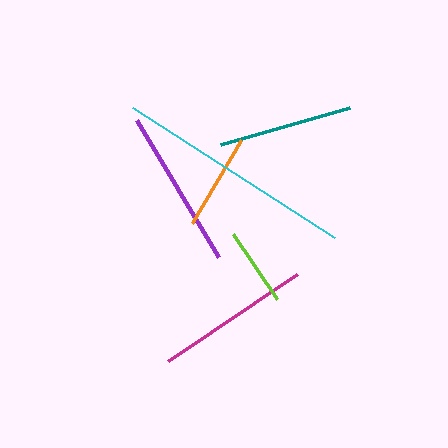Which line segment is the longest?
The cyan line is the longest at approximately 240 pixels.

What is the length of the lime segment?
The lime segment is approximately 79 pixels long.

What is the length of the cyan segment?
The cyan segment is approximately 240 pixels long.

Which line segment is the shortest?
The lime line is the shortest at approximately 79 pixels.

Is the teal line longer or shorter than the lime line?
The teal line is longer than the lime line.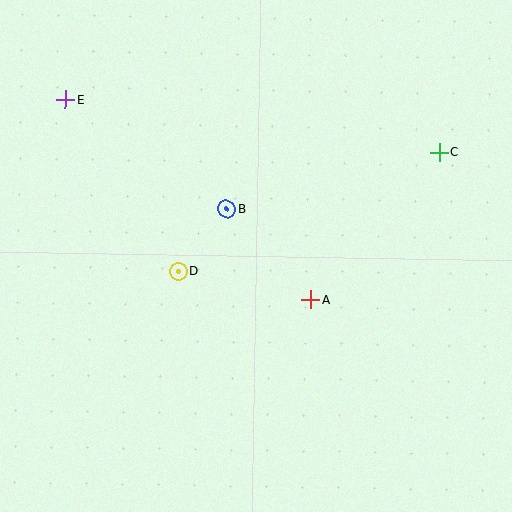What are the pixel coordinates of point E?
Point E is at (66, 99).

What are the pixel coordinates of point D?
Point D is at (178, 271).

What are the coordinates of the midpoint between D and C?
The midpoint between D and C is at (309, 212).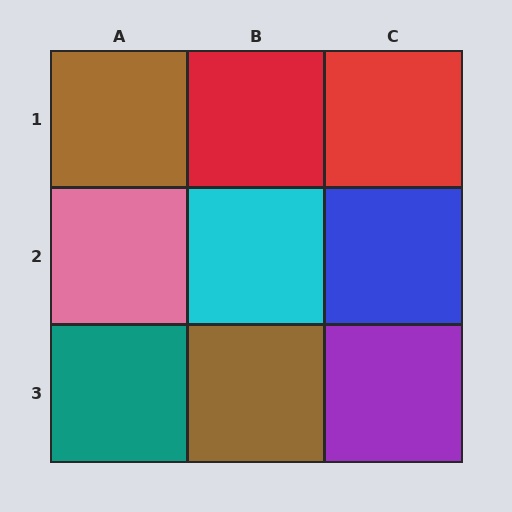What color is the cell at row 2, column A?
Pink.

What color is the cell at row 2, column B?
Cyan.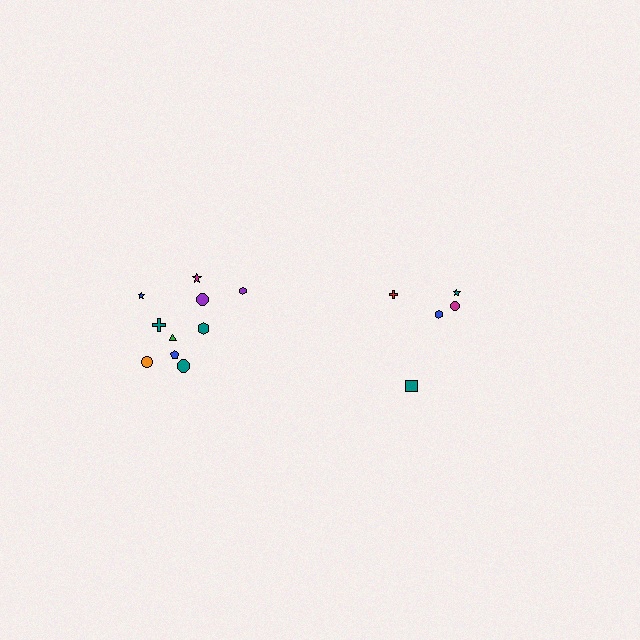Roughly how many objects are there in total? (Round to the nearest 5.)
Roughly 15 objects in total.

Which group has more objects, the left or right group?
The left group.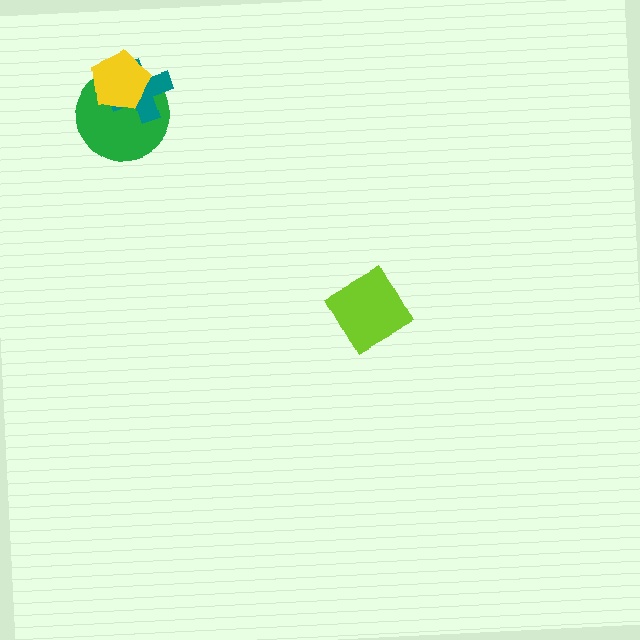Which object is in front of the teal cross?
The yellow pentagon is in front of the teal cross.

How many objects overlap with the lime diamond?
0 objects overlap with the lime diamond.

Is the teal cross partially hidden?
Yes, it is partially covered by another shape.